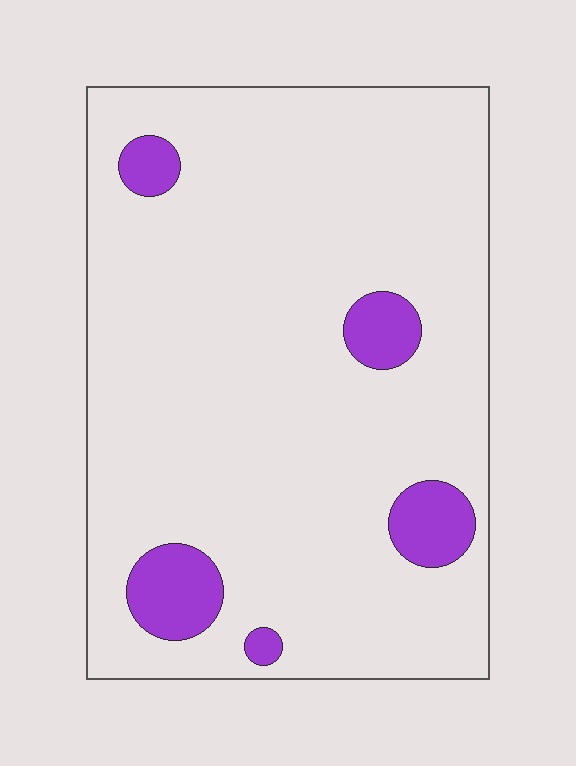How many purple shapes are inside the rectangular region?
5.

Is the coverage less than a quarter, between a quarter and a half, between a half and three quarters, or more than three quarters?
Less than a quarter.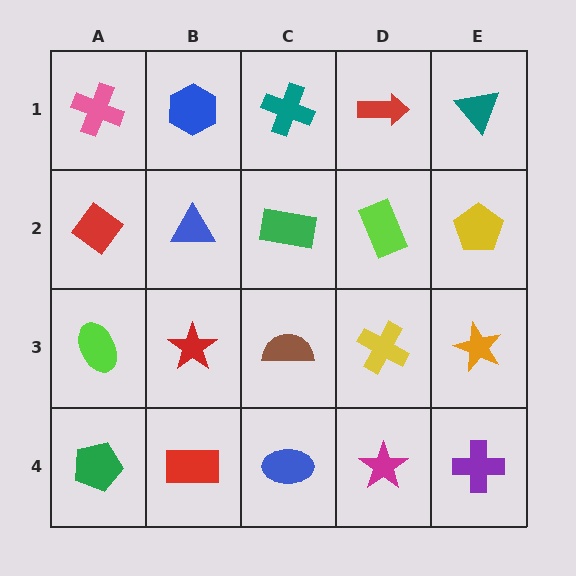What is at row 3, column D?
A yellow cross.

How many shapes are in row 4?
5 shapes.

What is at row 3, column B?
A red star.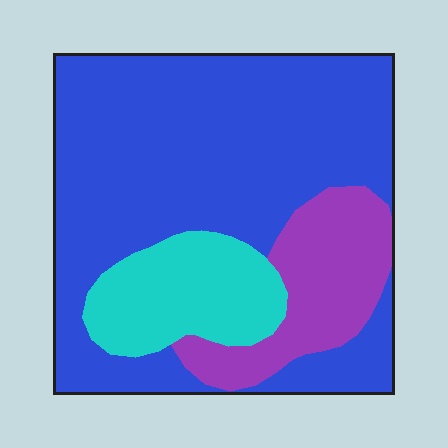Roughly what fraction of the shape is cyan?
Cyan takes up about one sixth (1/6) of the shape.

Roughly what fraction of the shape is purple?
Purple covers around 15% of the shape.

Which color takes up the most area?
Blue, at roughly 65%.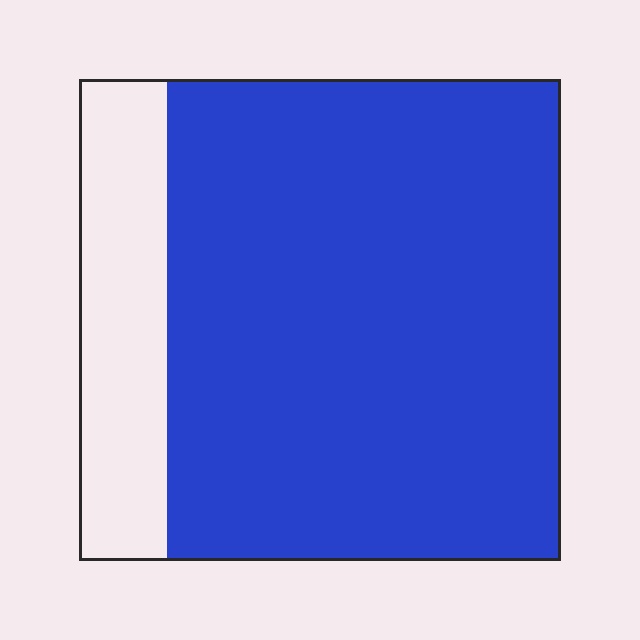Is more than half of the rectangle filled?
Yes.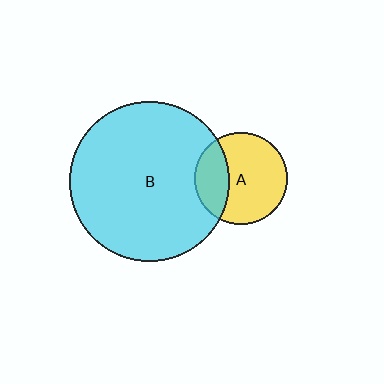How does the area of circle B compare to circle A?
Approximately 3.0 times.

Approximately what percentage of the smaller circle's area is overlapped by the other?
Approximately 30%.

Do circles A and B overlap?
Yes.